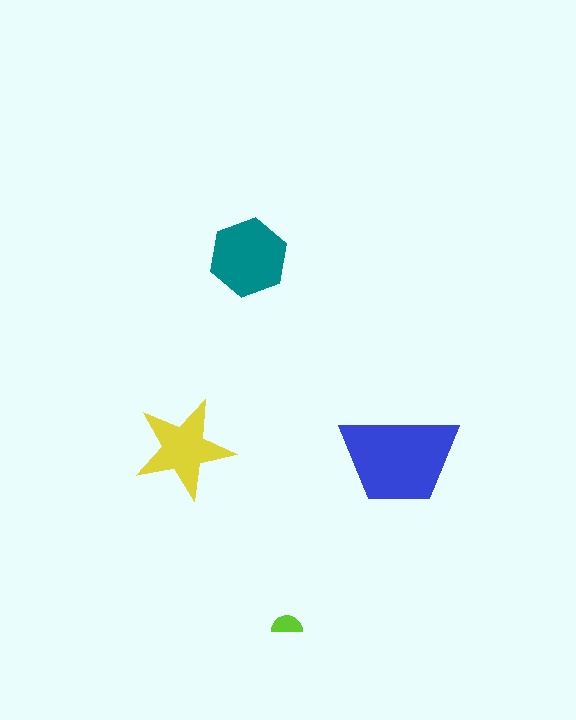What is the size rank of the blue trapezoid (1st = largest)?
1st.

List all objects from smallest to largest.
The lime semicircle, the yellow star, the teal hexagon, the blue trapezoid.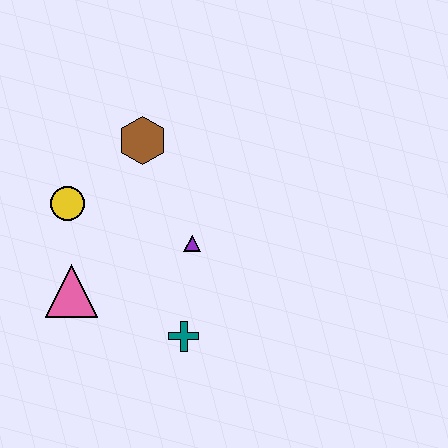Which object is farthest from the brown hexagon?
The teal cross is farthest from the brown hexagon.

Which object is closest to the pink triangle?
The yellow circle is closest to the pink triangle.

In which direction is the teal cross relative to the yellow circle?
The teal cross is below the yellow circle.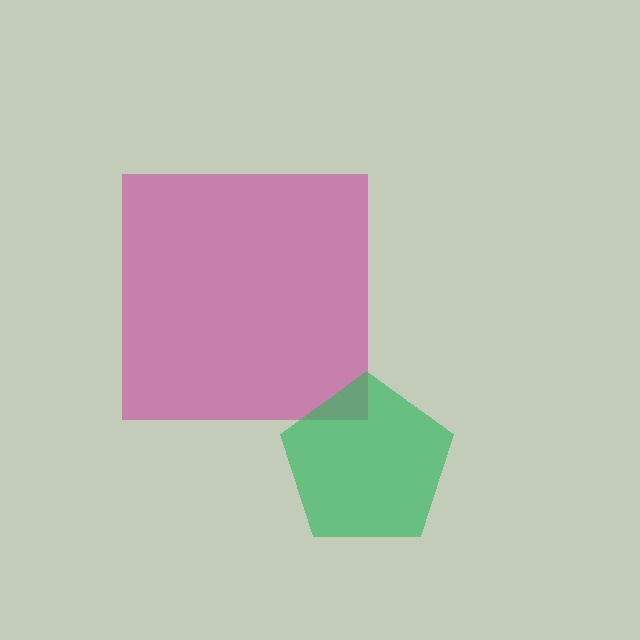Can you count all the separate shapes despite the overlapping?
Yes, there are 2 separate shapes.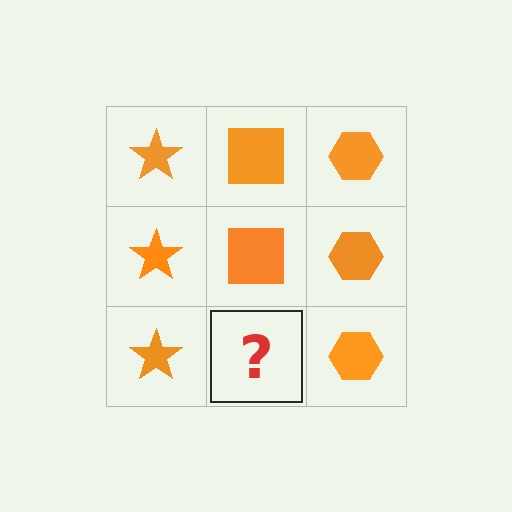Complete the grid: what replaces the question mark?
The question mark should be replaced with an orange square.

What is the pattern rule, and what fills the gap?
The rule is that each column has a consistent shape. The gap should be filled with an orange square.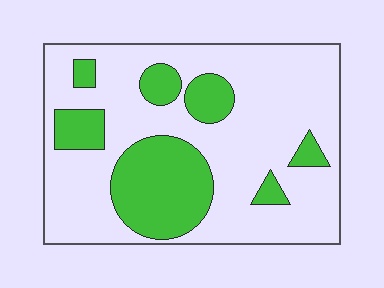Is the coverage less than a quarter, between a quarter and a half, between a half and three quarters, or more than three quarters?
Between a quarter and a half.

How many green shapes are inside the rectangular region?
7.